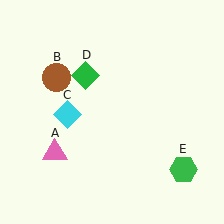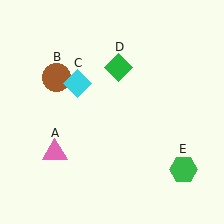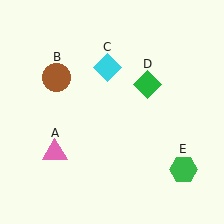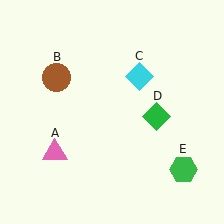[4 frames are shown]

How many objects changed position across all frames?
2 objects changed position: cyan diamond (object C), green diamond (object D).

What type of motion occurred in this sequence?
The cyan diamond (object C), green diamond (object D) rotated clockwise around the center of the scene.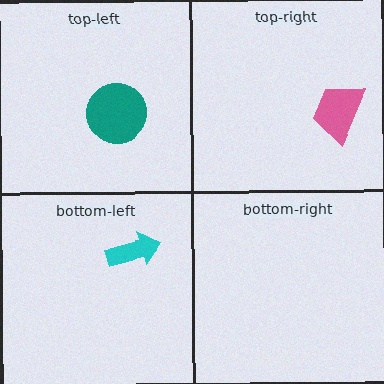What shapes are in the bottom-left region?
The cyan arrow.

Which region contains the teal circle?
The top-left region.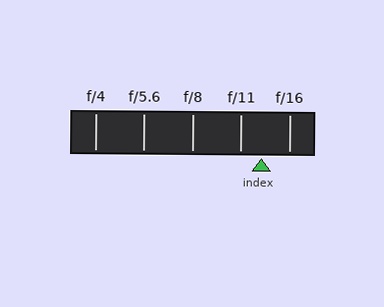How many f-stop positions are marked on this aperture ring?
There are 5 f-stop positions marked.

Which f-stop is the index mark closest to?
The index mark is closest to f/11.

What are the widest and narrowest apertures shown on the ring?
The widest aperture shown is f/4 and the narrowest is f/16.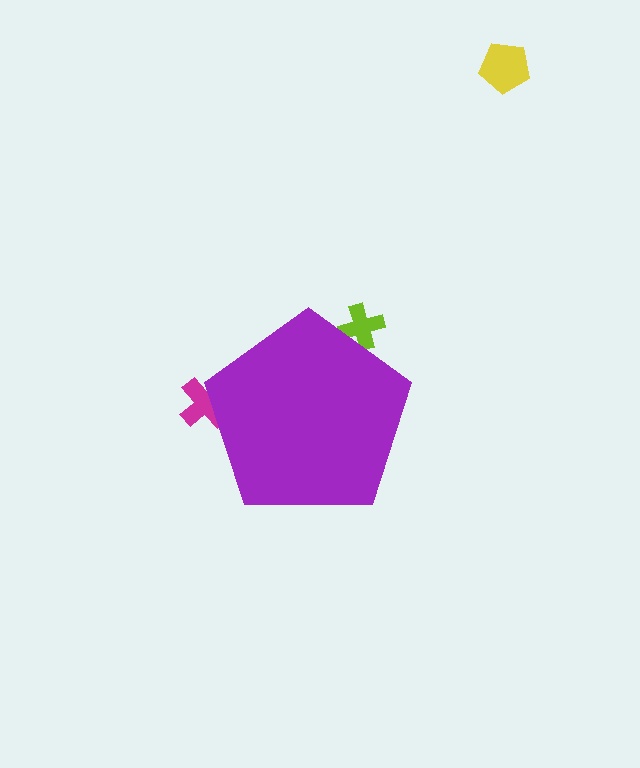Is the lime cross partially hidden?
Yes, the lime cross is partially hidden behind the purple pentagon.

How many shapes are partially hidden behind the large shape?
2 shapes are partially hidden.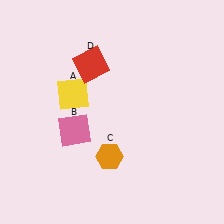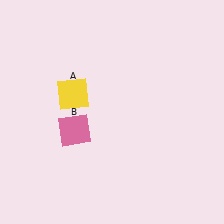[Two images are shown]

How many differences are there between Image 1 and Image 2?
There are 2 differences between the two images.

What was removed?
The orange hexagon (C), the red square (D) were removed in Image 2.